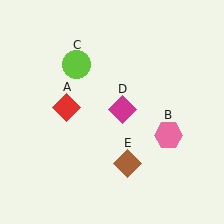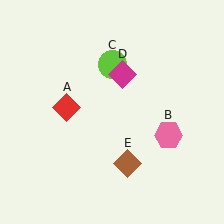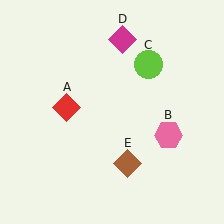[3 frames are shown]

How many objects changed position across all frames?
2 objects changed position: lime circle (object C), magenta diamond (object D).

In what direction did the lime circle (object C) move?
The lime circle (object C) moved right.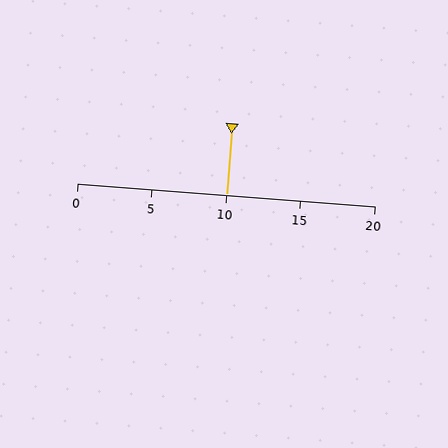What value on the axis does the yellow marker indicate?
The marker indicates approximately 10.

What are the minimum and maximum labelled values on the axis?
The axis runs from 0 to 20.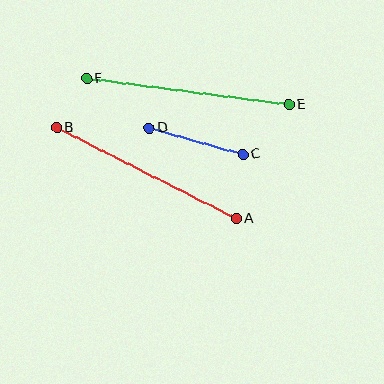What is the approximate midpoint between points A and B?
The midpoint is at approximately (147, 173) pixels.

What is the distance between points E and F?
The distance is approximately 204 pixels.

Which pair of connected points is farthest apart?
Points E and F are farthest apart.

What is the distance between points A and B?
The distance is approximately 201 pixels.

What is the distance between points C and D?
The distance is approximately 97 pixels.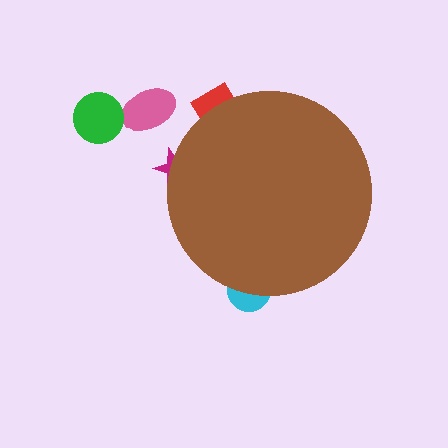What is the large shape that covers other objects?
A brown circle.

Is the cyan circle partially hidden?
Yes, the cyan circle is partially hidden behind the brown circle.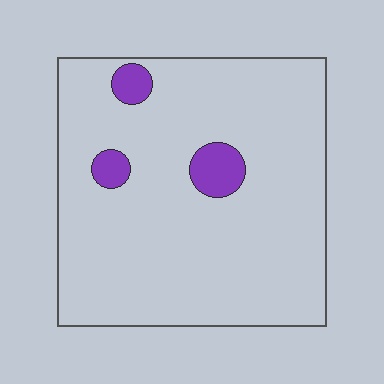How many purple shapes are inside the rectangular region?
3.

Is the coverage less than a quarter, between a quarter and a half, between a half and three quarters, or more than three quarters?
Less than a quarter.